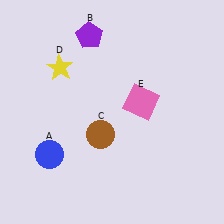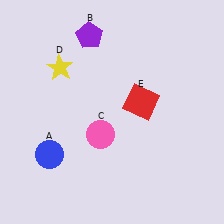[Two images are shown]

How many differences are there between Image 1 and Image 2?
There are 2 differences between the two images.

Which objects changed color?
C changed from brown to pink. E changed from pink to red.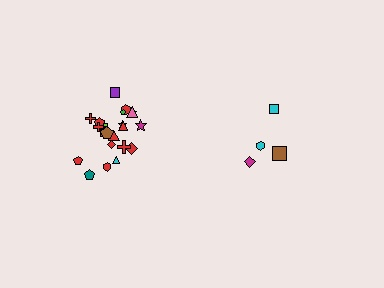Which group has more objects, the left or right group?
The left group.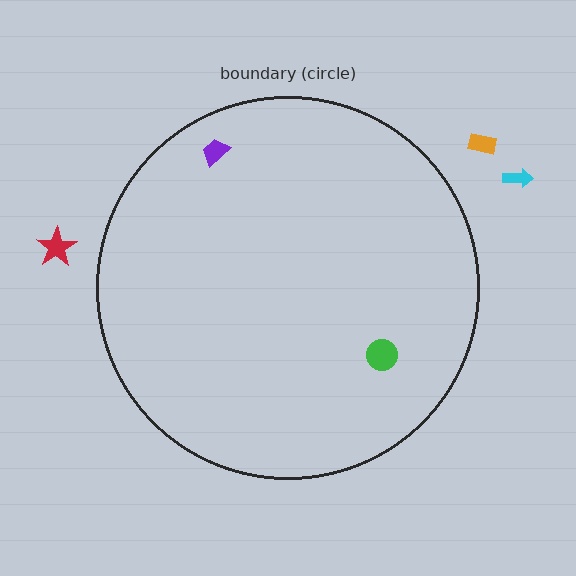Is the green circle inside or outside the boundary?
Inside.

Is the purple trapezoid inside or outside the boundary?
Inside.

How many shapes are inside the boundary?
2 inside, 3 outside.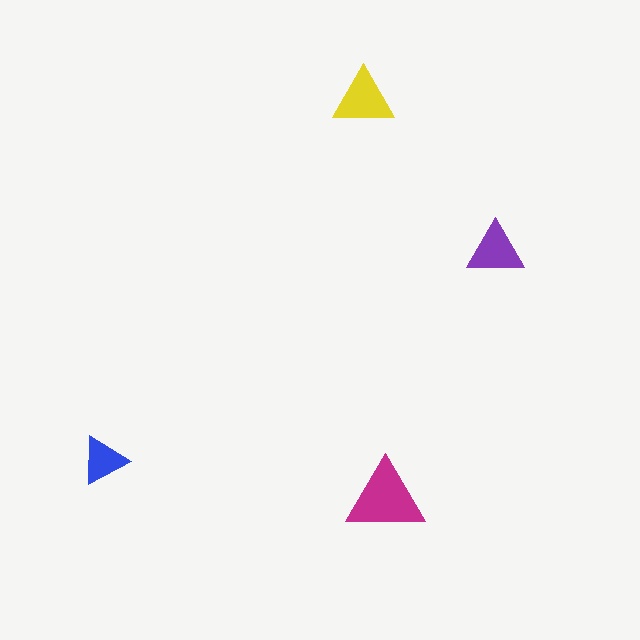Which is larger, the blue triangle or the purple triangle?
The purple one.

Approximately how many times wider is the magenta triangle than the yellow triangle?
About 1.5 times wider.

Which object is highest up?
The yellow triangle is topmost.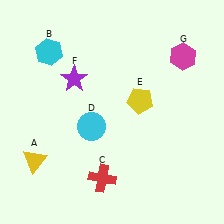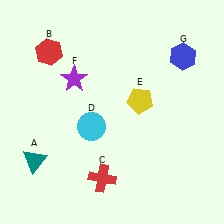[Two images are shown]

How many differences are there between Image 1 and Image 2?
There are 3 differences between the two images.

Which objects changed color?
A changed from yellow to teal. B changed from cyan to red. G changed from magenta to blue.